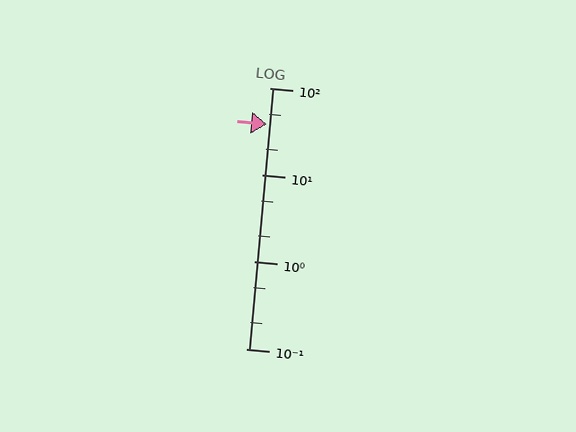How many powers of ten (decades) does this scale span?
The scale spans 3 decades, from 0.1 to 100.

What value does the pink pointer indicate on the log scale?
The pointer indicates approximately 38.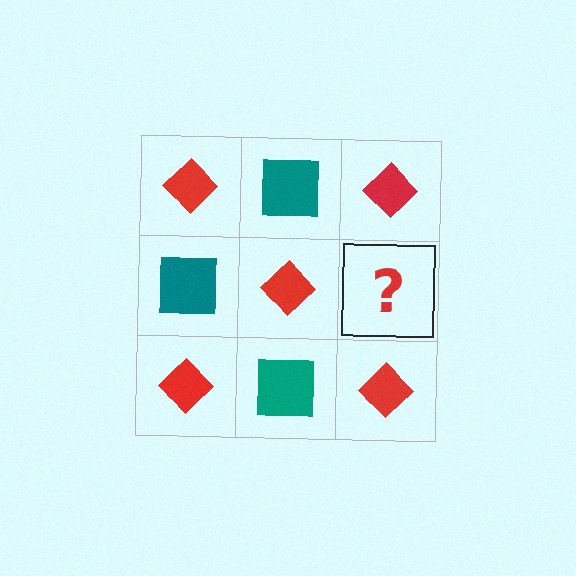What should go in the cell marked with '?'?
The missing cell should contain a teal square.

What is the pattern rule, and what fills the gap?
The rule is that it alternates red diamond and teal square in a checkerboard pattern. The gap should be filled with a teal square.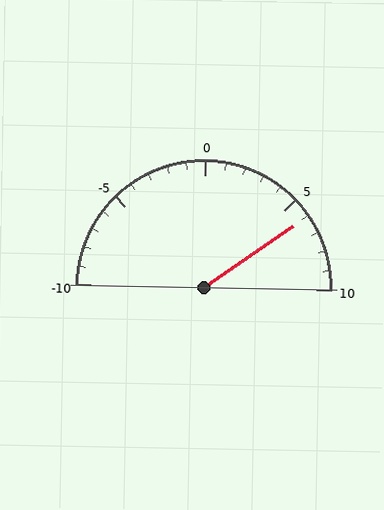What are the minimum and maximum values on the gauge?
The gauge ranges from -10 to 10.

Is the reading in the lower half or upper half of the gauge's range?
The reading is in the upper half of the range (-10 to 10).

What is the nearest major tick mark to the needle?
The nearest major tick mark is 5.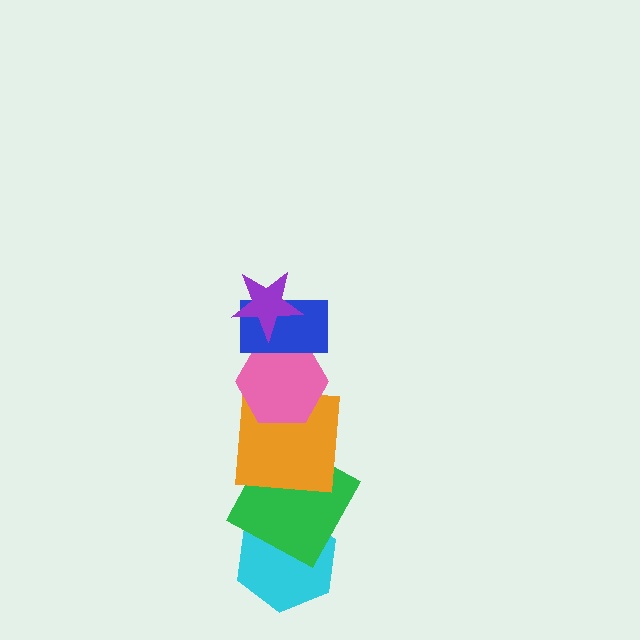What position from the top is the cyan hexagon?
The cyan hexagon is 6th from the top.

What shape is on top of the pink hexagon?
The blue rectangle is on top of the pink hexagon.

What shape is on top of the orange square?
The pink hexagon is on top of the orange square.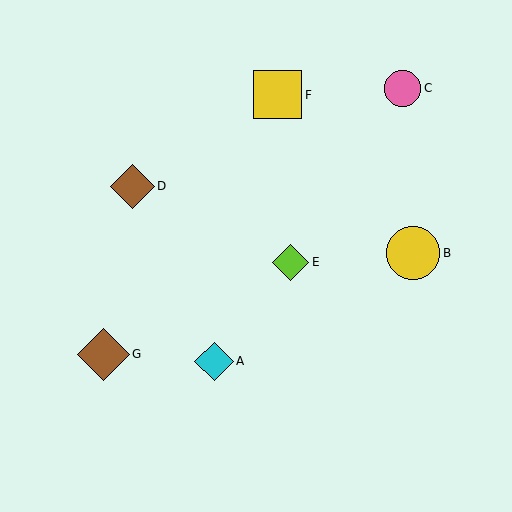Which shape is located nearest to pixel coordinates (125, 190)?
The brown diamond (labeled D) at (132, 186) is nearest to that location.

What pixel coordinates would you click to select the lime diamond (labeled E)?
Click at (291, 262) to select the lime diamond E.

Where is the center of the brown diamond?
The center of the brown diamond is at (103, 354).